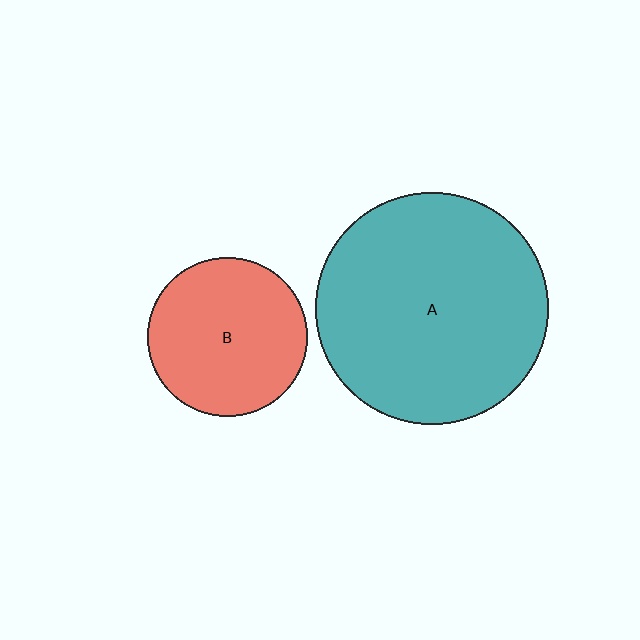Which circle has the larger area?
Circle A (teal).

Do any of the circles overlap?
No, none of the circles overlap.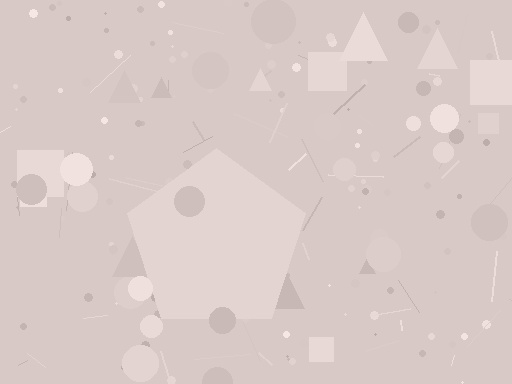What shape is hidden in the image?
A pentagon is hidden in the image.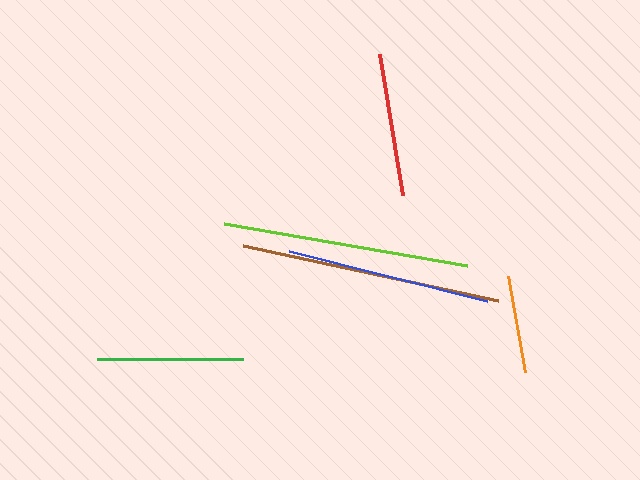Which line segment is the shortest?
The orange line is the shortest at approximately 97 pixels.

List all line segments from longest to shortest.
From longest to shortest: brown, lime, blue, green, red, orange.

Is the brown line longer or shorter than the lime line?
The brown line is longer than the lime line.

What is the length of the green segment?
The green segment is approximately 147 pixels long.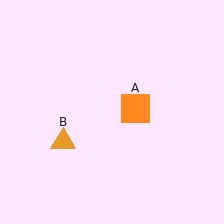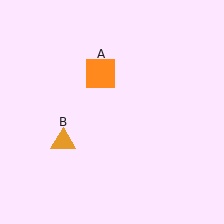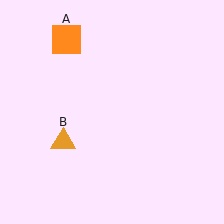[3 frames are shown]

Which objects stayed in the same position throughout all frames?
Orange triangle (object B) remained stationary.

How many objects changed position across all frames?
1 object changed position: orange square (object A).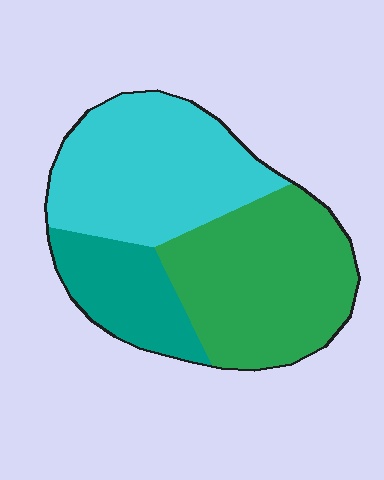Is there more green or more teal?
Green.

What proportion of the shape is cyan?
Cyan covers around 40% of the shape.